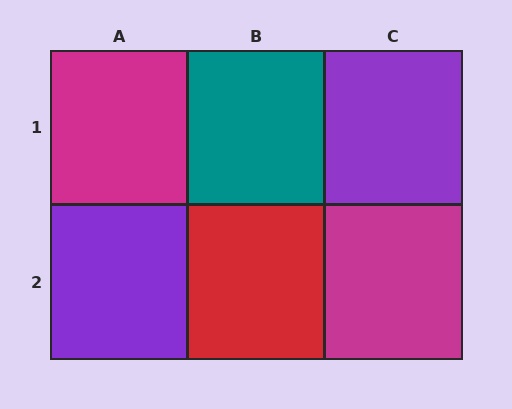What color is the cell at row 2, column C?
Magenta.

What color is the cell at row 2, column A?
Purple.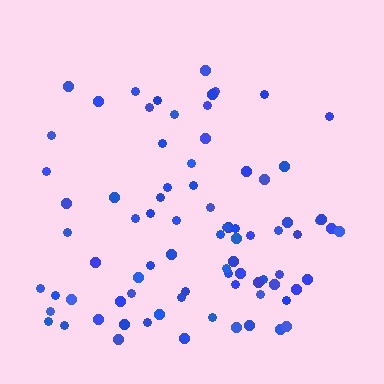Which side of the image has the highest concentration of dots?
The bottom.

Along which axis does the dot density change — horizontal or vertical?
Vertical.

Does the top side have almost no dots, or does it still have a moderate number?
Still a moderate number, just noticeably fewer than the bottom.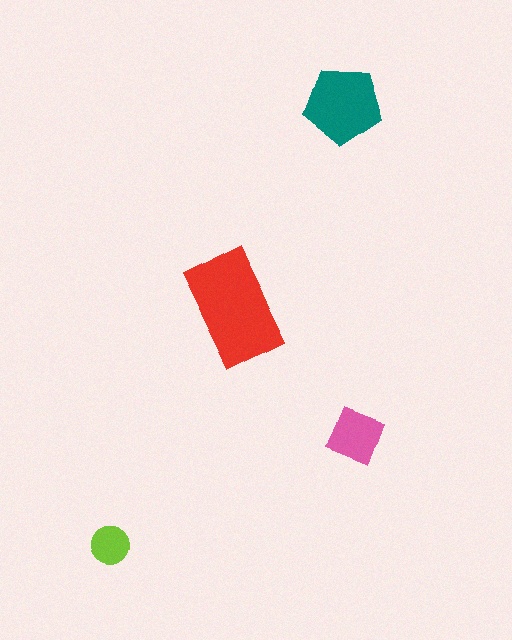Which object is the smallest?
The lime circle.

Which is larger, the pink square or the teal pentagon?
The teal pentagon.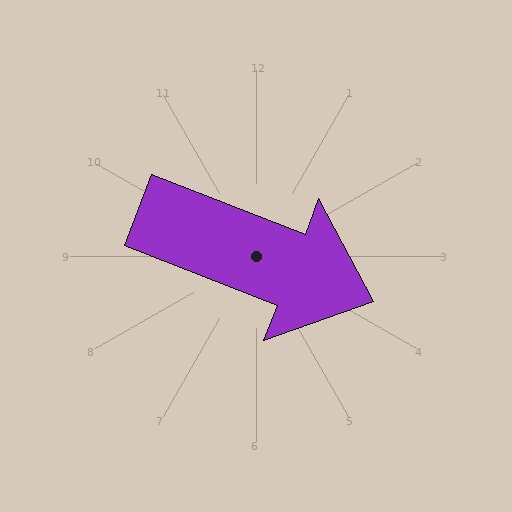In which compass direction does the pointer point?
East.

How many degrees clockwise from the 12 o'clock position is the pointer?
Approximately 111 degrees.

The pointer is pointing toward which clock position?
Roughly 4 o'clock.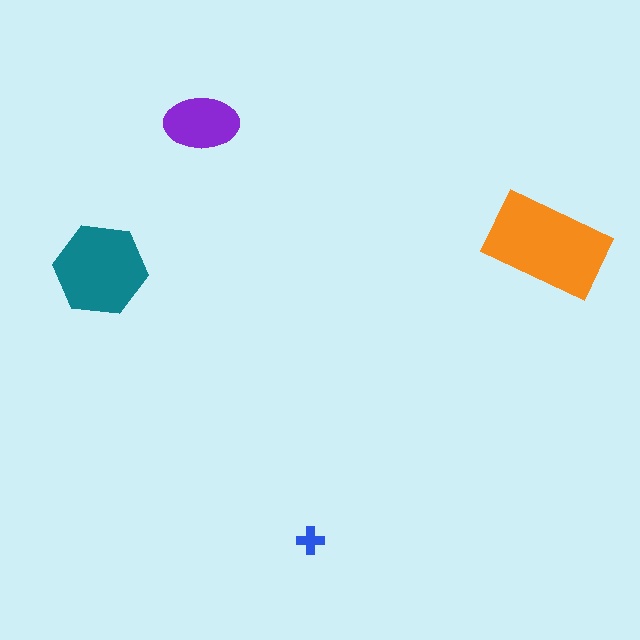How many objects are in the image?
There are 4 objects in the image.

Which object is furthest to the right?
The orange rectangle is rightmost.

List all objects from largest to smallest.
The orange rectangle, the teal hexagon, the purple ellipse, the blue cross.